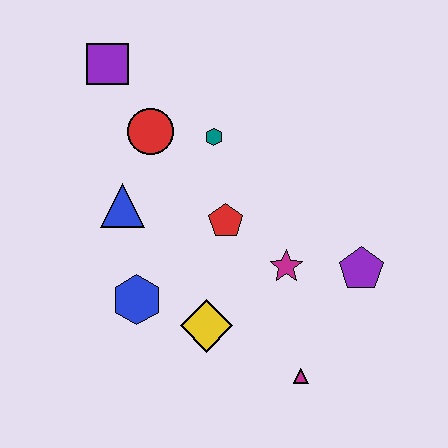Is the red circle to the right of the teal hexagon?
No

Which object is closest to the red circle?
The teal hexagon is closest to the red circle.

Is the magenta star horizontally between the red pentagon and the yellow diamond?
No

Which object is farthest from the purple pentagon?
The purple square is farthest from the purple pentagon.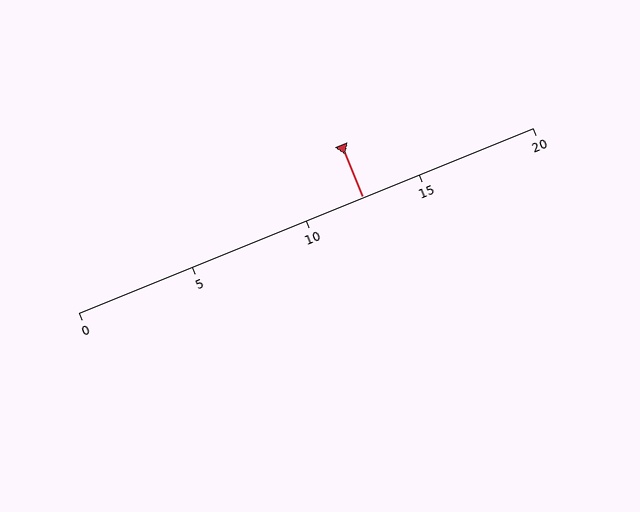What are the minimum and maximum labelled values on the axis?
The axis runs from 0 to 20.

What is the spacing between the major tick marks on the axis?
The major ticks are spaced 5 apart.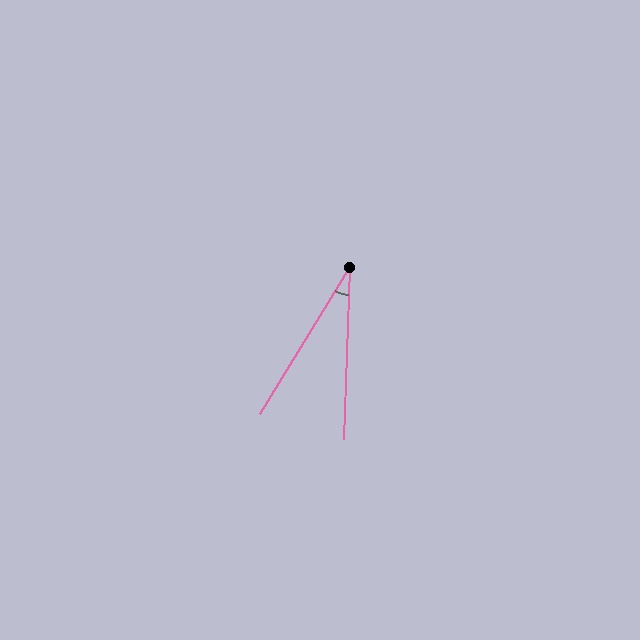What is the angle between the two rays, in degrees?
Approximately 30 degrees.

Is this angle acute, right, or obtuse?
It is acute.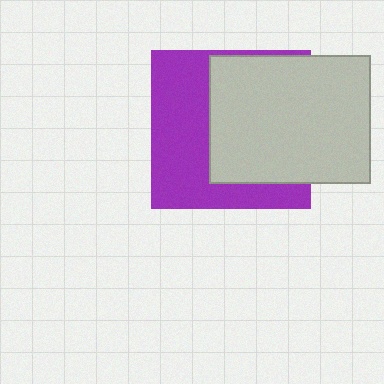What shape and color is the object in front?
The object in front is a light gray rectangle.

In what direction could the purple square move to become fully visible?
The purple square could move left. That would shift it out from behind the light gray rectangle entirely.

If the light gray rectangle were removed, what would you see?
You would see the complete purple square.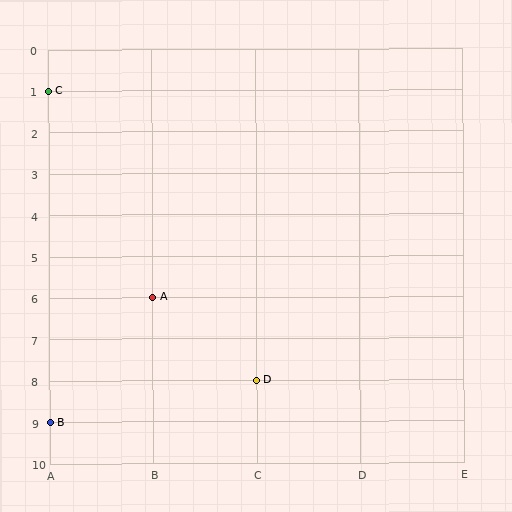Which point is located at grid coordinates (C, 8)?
Point D is at (C, 8).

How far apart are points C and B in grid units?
Points C and B are 8 rows apart.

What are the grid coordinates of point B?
Point B is at grid coordinates (A, 9).